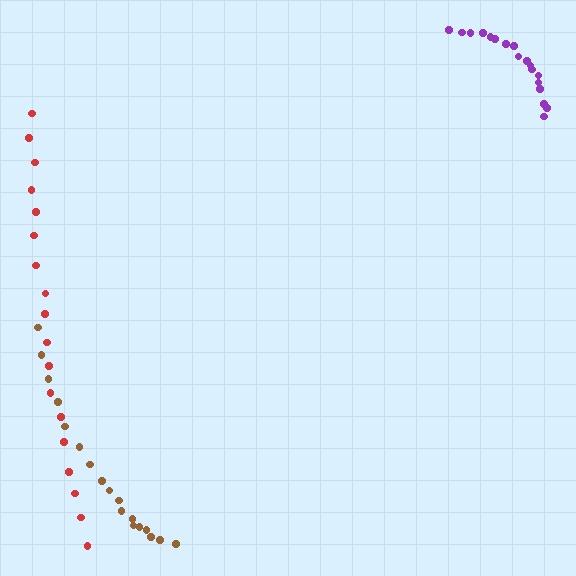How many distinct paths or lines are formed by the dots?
There are 3 distinct paths.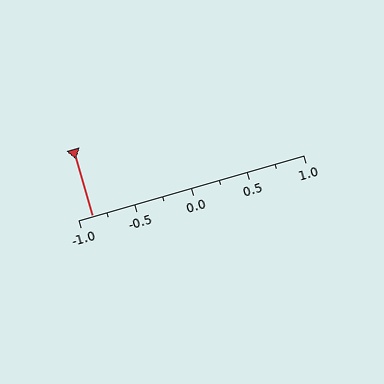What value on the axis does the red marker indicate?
The marker indicates approximately -0.88.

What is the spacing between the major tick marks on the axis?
The major ticks are spaced 0.5 apart.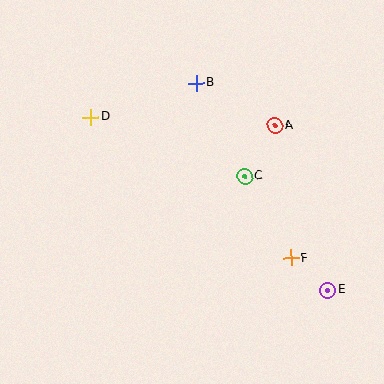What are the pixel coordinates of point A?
Point A is at (275, 126).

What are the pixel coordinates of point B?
Point B is at (196, 83).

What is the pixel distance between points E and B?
The distance between E and B is 245 pixels.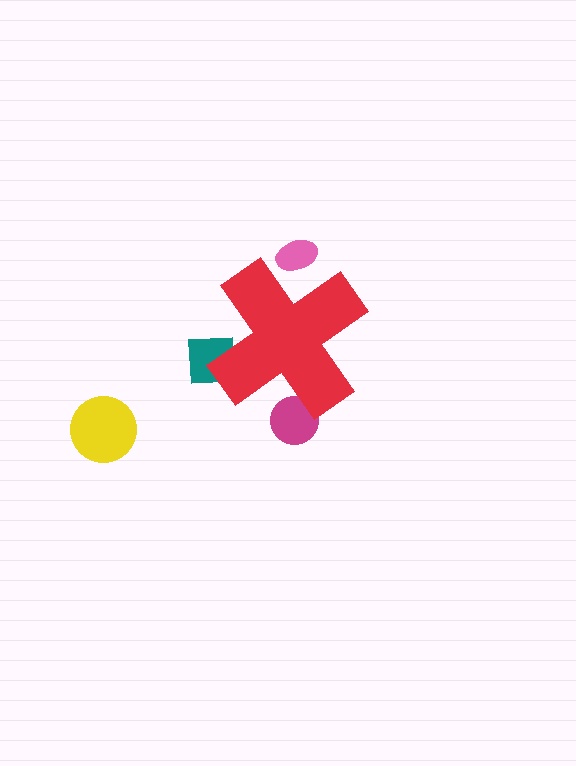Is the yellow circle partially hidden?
No, the yellow circle is fully visible.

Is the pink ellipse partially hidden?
Yes, the pink ellipse is partially hidden behind the red cross.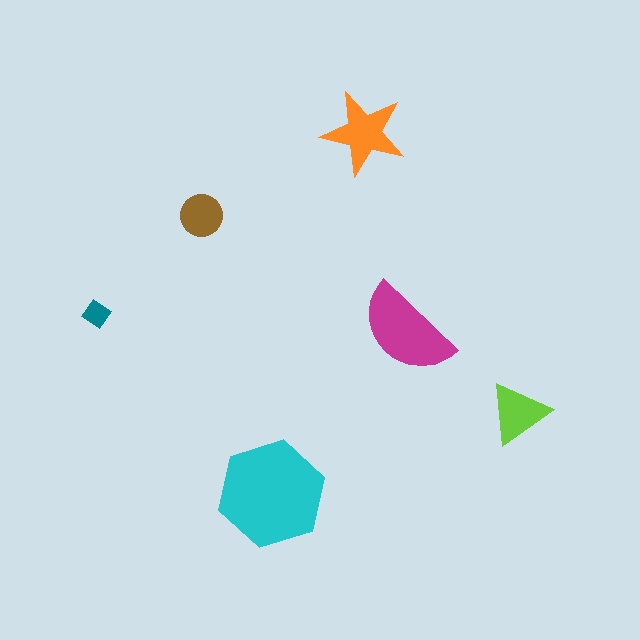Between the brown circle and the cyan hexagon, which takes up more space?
The cyan hexagon.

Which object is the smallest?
The teal diamond.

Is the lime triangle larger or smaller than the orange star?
Smaller.